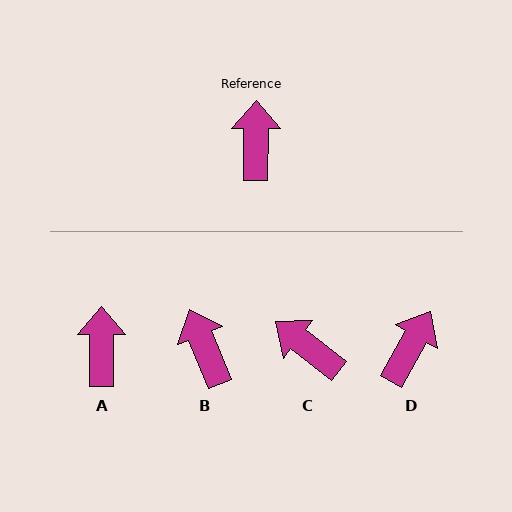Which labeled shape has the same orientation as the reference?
A.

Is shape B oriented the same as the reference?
No, it is off by about 23 degrees.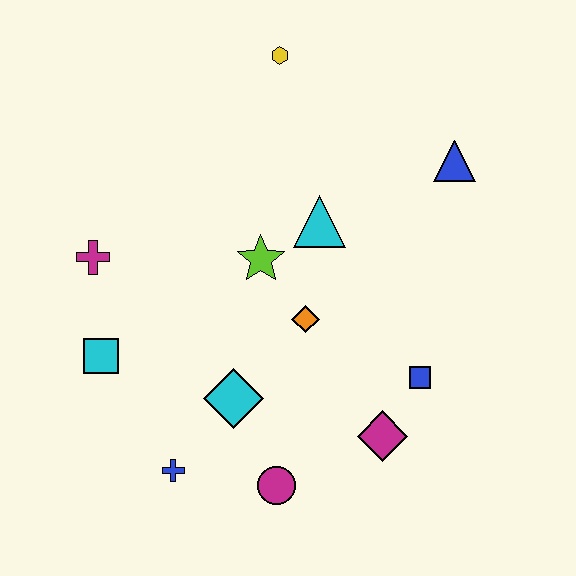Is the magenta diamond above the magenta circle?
Yes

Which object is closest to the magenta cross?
The cyan square is closest to the magenta cross.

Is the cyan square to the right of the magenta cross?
Yes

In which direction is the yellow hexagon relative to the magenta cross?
The yellow hexagon is above the magenta cross.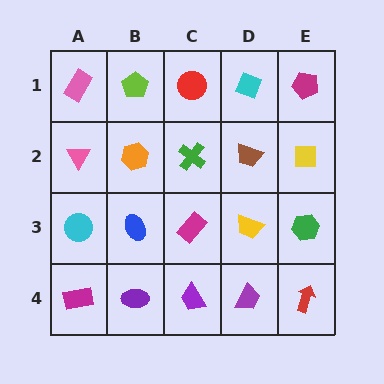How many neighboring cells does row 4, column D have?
3.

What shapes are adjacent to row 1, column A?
A pink triangle (row 2, column A), a lime pentagon (row 1, column B).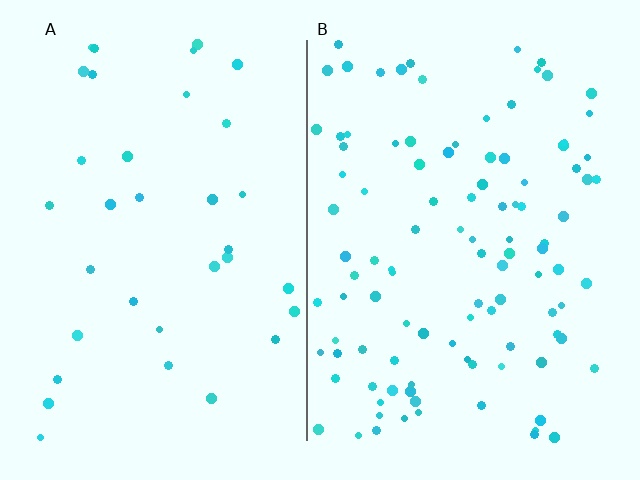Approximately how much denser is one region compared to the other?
Approximately 3.0× — region B over region A.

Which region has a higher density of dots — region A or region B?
B (the right).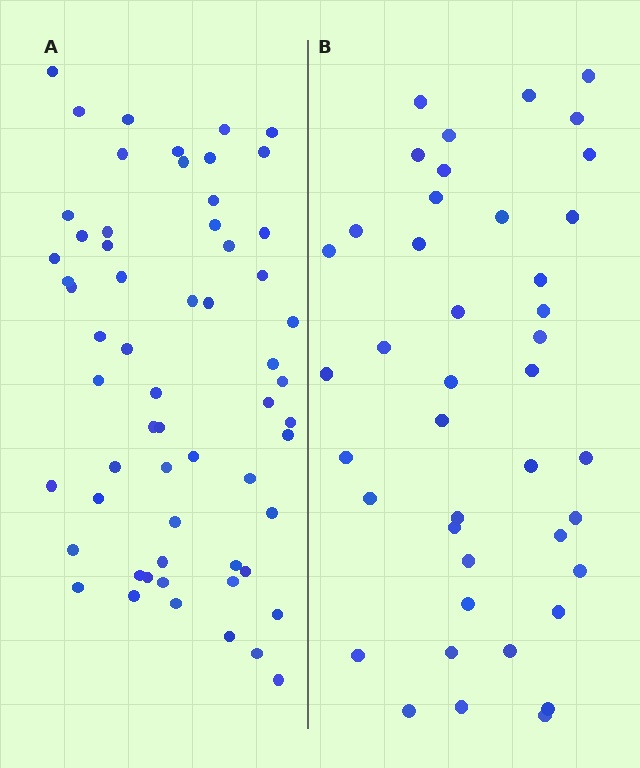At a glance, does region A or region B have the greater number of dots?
Region A (the left region) has more dots.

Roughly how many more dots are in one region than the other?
Region A has approximately 20 more dots than region B.